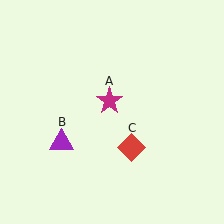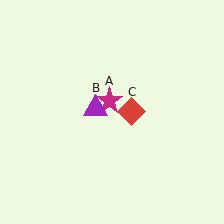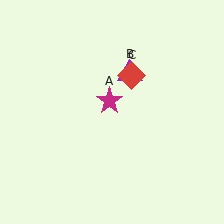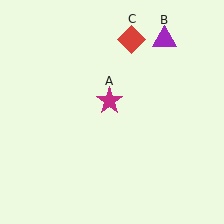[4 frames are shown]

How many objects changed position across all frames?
2 objects changed position: purple triangle (object B), red diamond (object C).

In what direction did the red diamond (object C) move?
The red diamond (object C) moved up.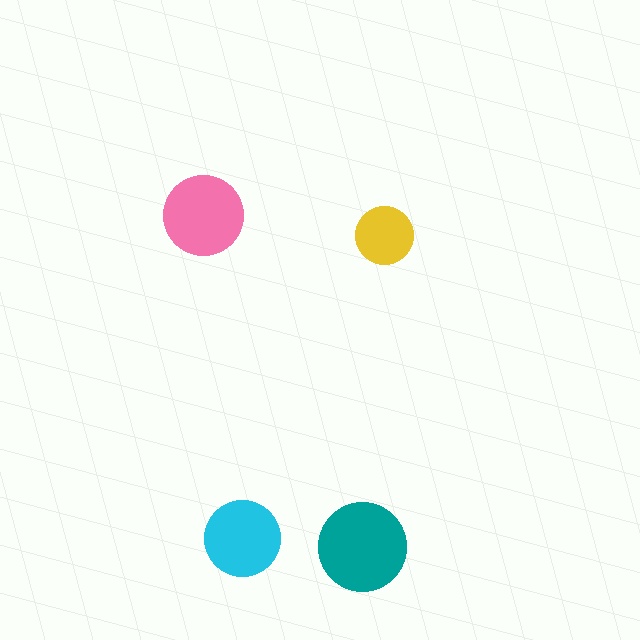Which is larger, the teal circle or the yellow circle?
The teal one.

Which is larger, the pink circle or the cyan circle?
The pink one.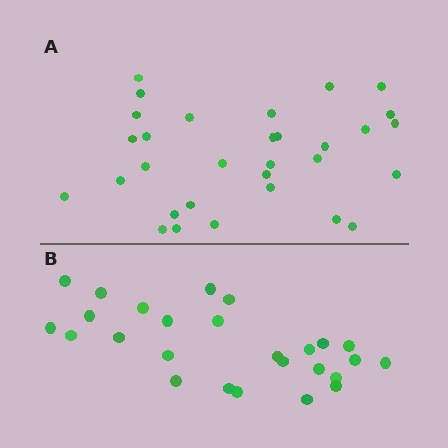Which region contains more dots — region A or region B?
Region A (the top region) has more dots.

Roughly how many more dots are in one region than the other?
Region A has about 5 more dots than region B.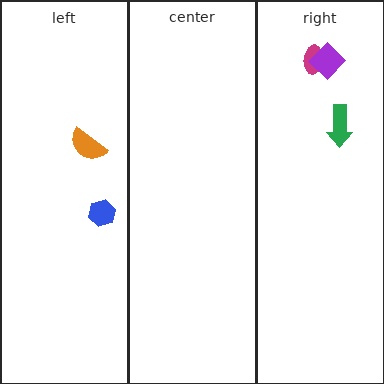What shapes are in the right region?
The green arrow, the magenta ellipse, the purple diamond.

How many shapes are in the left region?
2.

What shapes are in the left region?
The blue hexagon, the orange semicircle.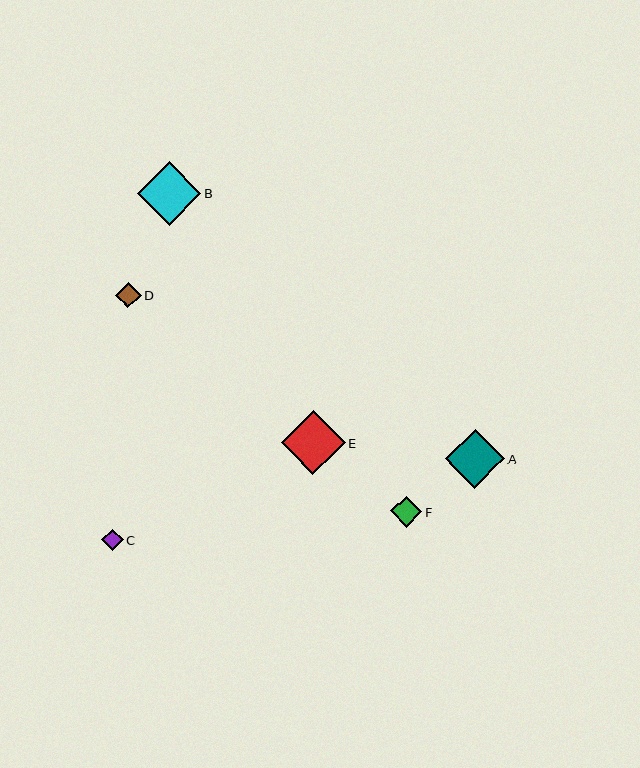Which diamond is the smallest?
Diamond C is the smallest with a size of approximately 22 pixels.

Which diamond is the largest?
Diamond E is the largest with a size of approximately 64 pixels.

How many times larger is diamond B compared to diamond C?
Diamond B is approximately 2.9 times the size of diamond C.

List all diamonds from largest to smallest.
From largest to smallest: E, B, A, F, D, C.